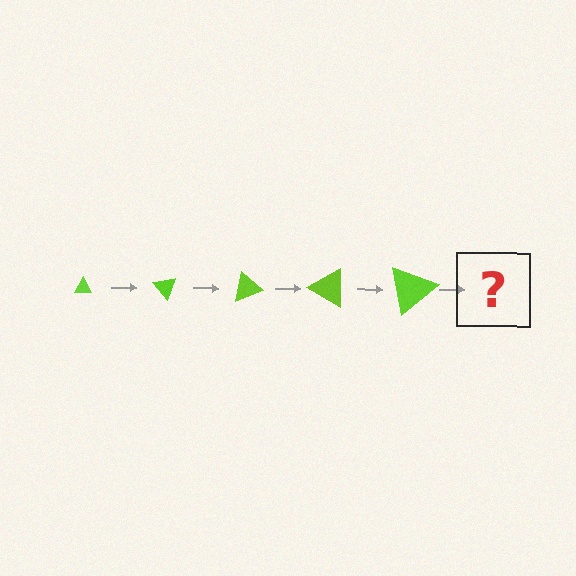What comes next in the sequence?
The next element should be a triangle, larger than the previous one and rotated 250 degrees from the start.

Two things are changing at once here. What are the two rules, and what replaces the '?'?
The two rules are that the triangle grows larger each step and it rotates 50 degrees each step. The '?' should be a triangle, larger than the previous one and rotated 250 degrees from the start.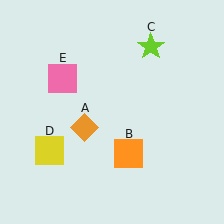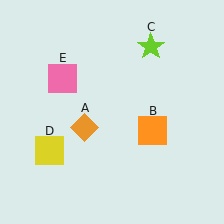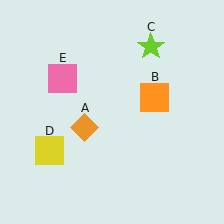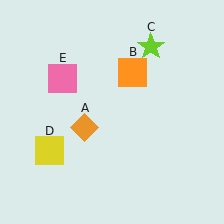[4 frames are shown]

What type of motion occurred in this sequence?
The orange square (object B) rotated counterclockwise around the center of the scene.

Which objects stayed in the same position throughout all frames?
Orange diamond (object A) and lime star (object C) and yellow square (object D) and pink square (object E) remained stationary.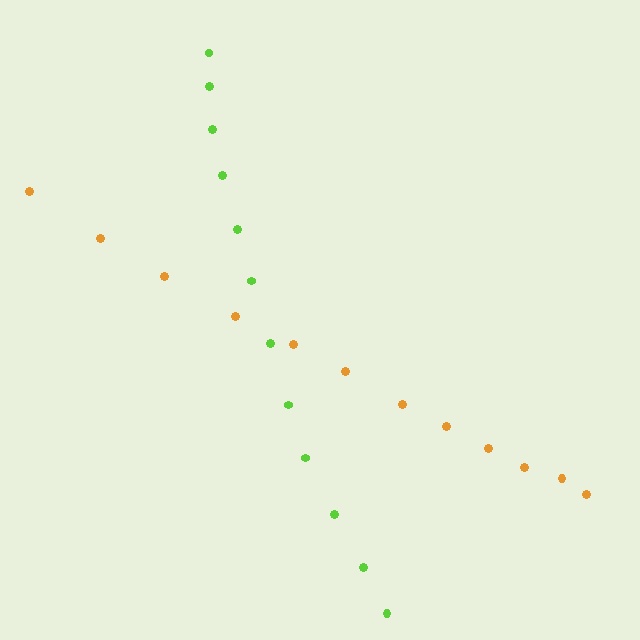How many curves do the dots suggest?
There are 2 distinct paths.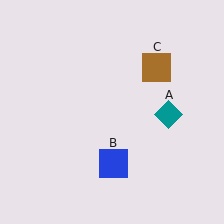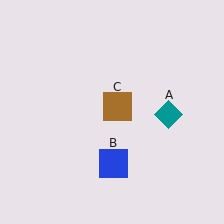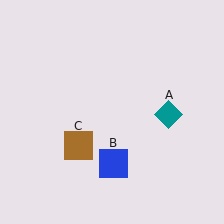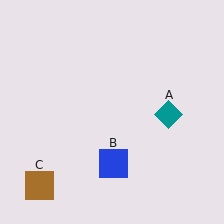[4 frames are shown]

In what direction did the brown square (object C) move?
The brown square (object C) moved down and to the left.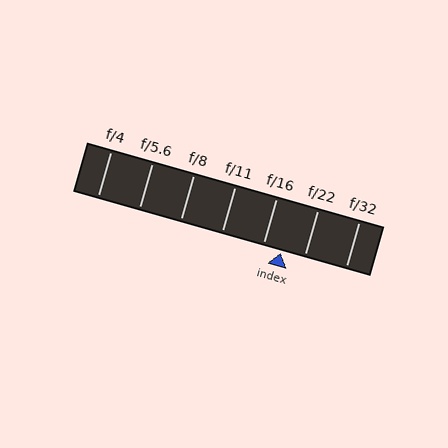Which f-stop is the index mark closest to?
The index mark is closest to f/16.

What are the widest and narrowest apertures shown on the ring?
The widest aperture shown is f/4 and the narrowest is f/32.